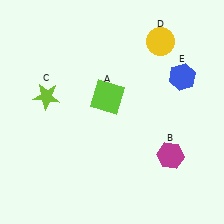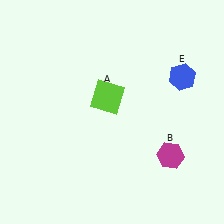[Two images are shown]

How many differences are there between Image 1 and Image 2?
There are 2 differences between the two images.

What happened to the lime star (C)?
The lime star (C) was removed in Image 2. It was in the top-left area of Image 1.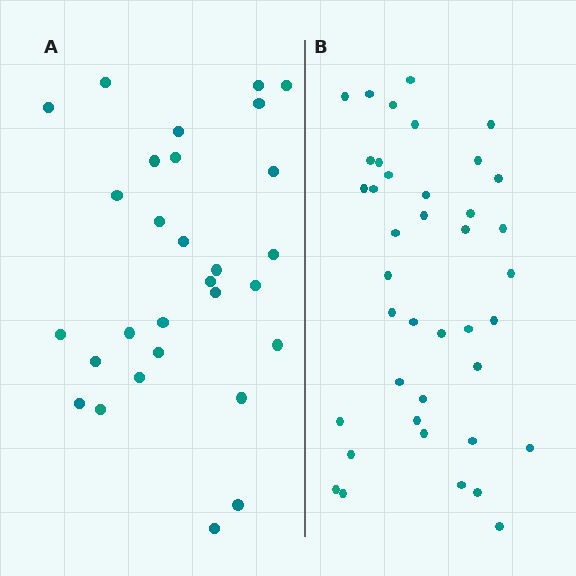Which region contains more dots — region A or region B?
Region B (the right region) has more dots.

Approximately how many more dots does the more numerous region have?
Region B has roughly 12 or so more dots than region A.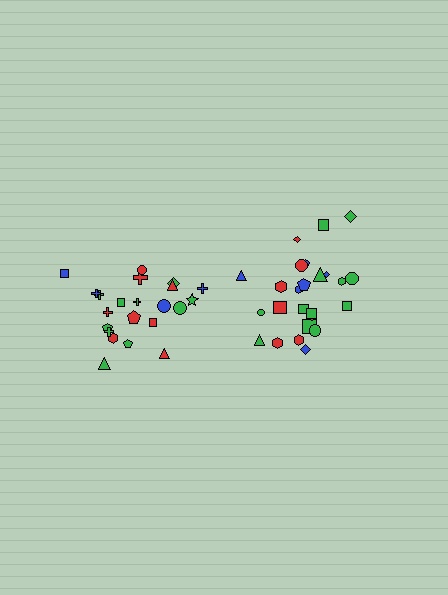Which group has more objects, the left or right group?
The right group.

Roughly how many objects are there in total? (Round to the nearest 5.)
Roughly 45 objects in total.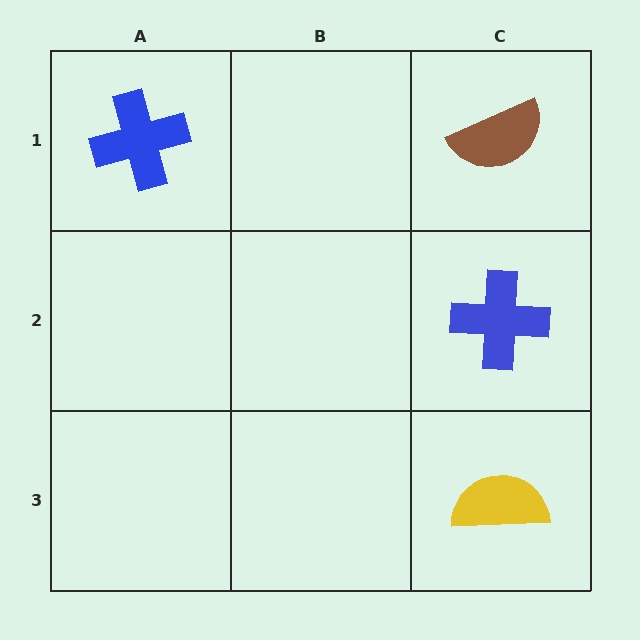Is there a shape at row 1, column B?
No, that cell is empty.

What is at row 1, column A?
A blue cross.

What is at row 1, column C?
A brown semicircle.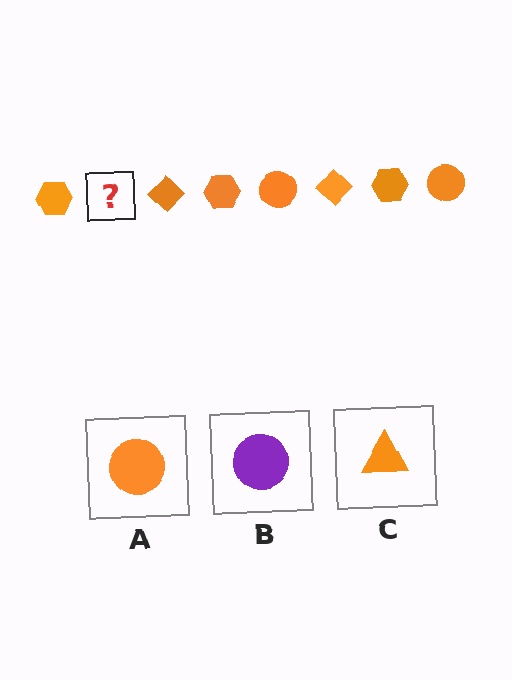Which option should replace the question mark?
Option A.